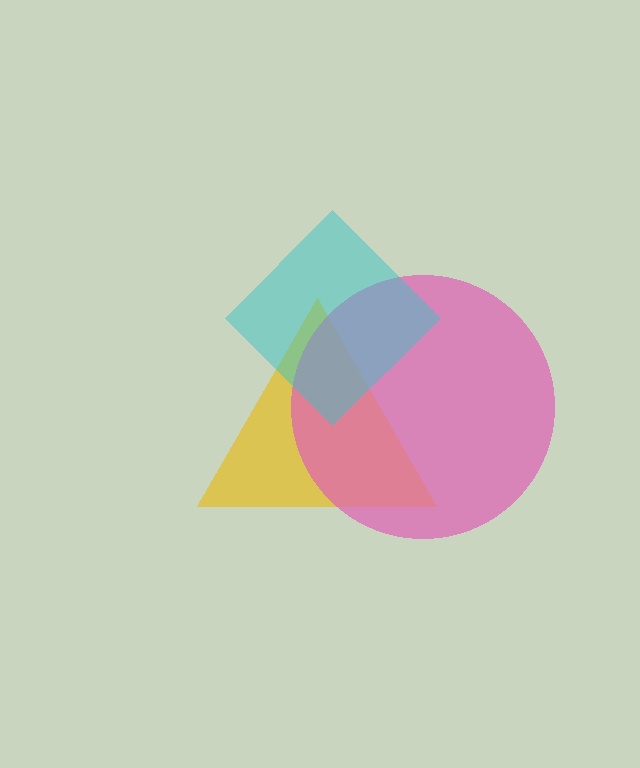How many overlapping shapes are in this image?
There are 3 overlapping shapes in the image.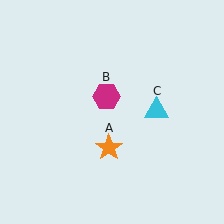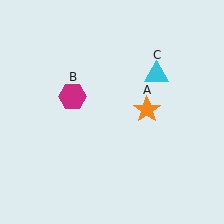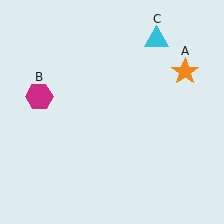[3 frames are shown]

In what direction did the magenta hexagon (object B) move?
The magenta hexagon (object B) moved left.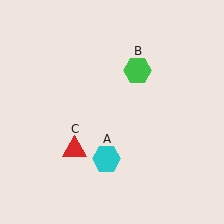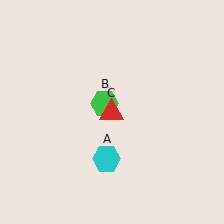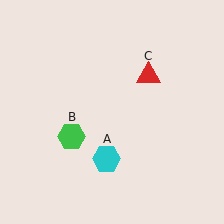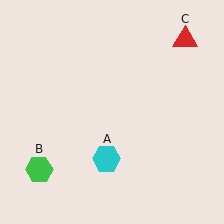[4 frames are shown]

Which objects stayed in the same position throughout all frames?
Cyan hexagon (object A) remained stationary.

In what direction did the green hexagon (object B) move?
The green hexagon (object B) moved down and to the left.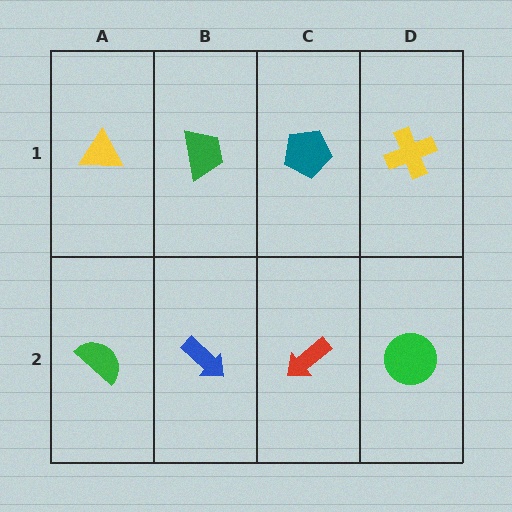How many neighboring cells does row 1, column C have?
3.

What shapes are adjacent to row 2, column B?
A green trapezoid (row 1, column B), a green semicircle (row 2, column A), a red arrow (row 2, column C).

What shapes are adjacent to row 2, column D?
A yellow cross (row 1, column D), a red arrow (row 2, column C).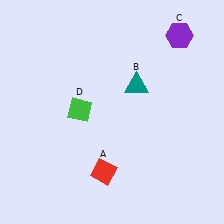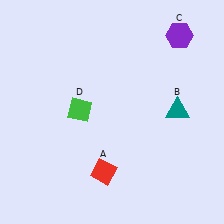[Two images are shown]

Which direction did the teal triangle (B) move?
The teal triangle (B) moved right.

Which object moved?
The teal triangle (B) moved right.